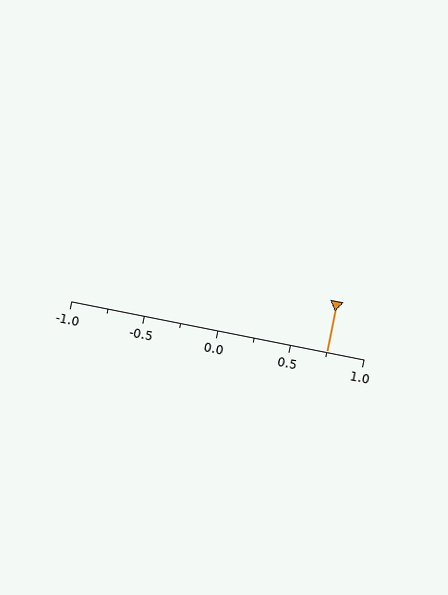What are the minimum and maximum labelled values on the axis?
The axis runs from -1.0 to 1.0.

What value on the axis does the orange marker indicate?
The marker indicates approximately 0.75.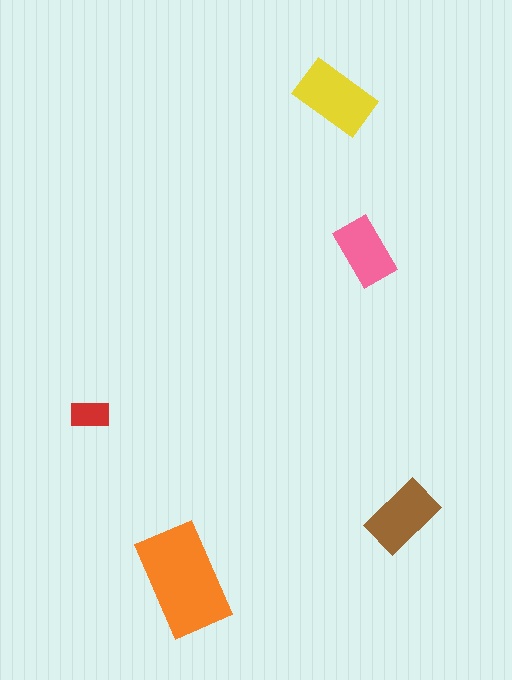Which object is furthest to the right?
The brown rectangle is rightmost.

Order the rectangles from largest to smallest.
the orange one, the yellow one, the brown one, the pink one, the red one.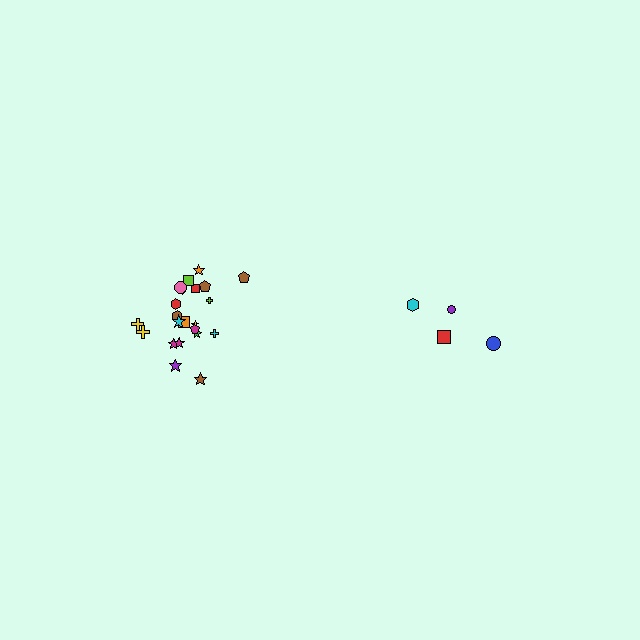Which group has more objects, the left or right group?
The left group.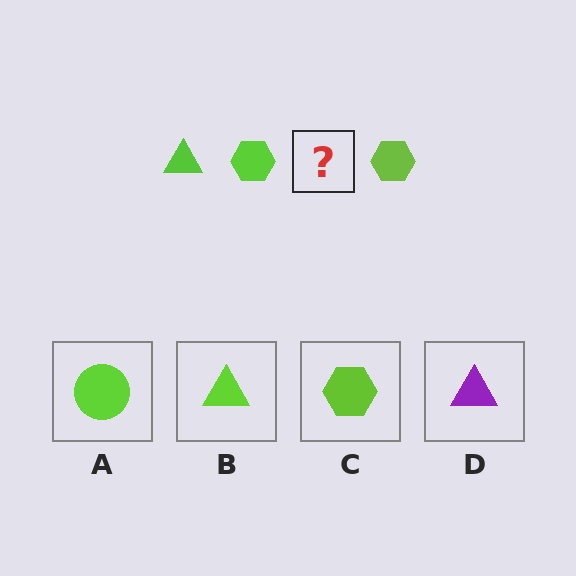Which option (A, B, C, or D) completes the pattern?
B.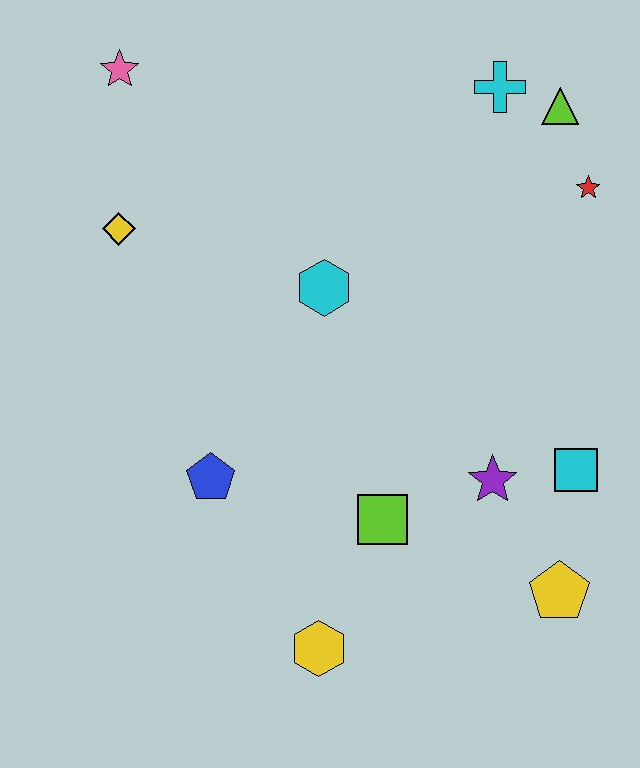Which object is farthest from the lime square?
The pink star is farthest from the lime square.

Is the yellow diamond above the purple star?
Yes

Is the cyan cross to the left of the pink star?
No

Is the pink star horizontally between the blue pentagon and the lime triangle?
No